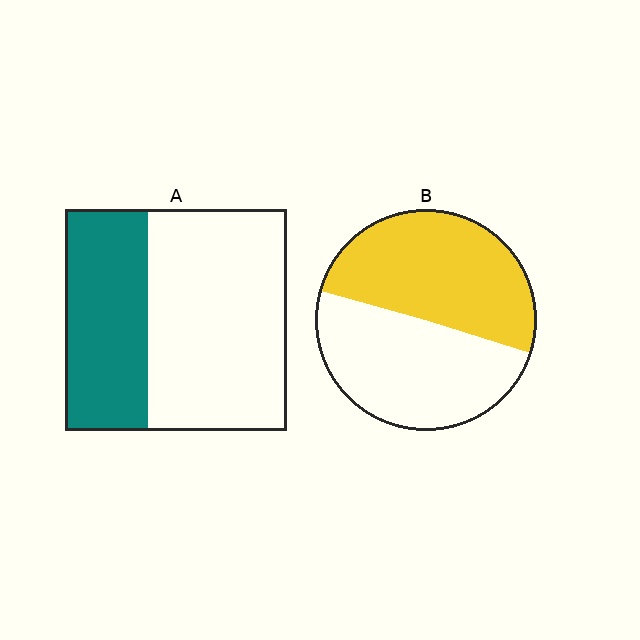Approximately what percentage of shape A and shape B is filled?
A is approximately 35% and B is approximately 50%.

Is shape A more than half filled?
No.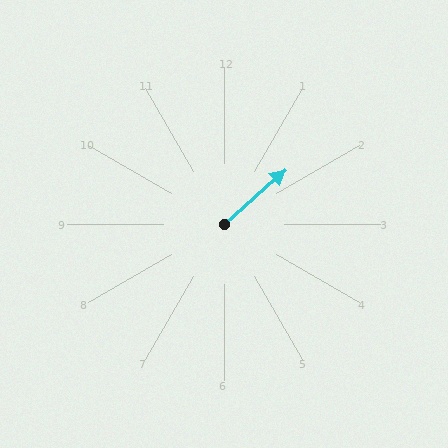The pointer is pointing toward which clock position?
Roughly 2 o'clock.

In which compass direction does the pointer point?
Northeast.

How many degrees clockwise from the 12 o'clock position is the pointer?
Approximately 49 degrees.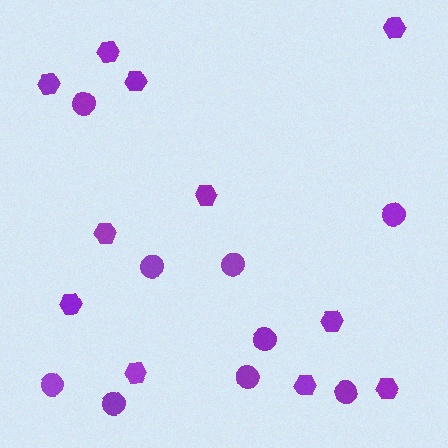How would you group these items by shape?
There are 2 groups: one group of circles (9) and one group of hexagons (11).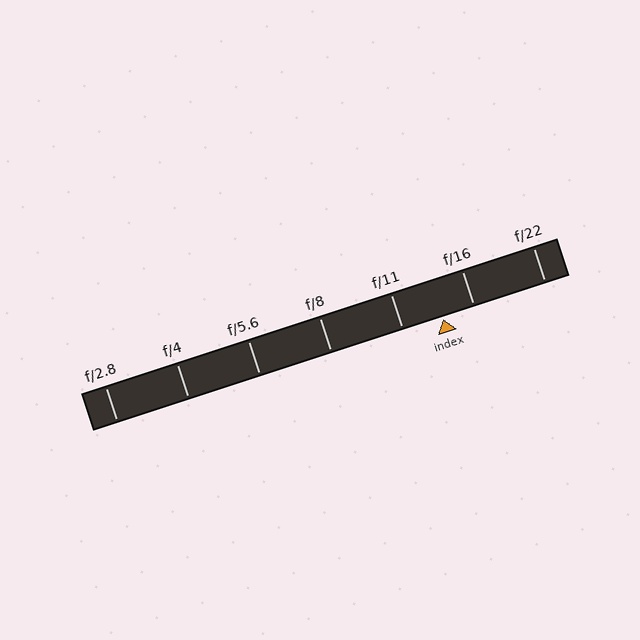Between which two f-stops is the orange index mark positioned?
The index mark is between f/11 and f/16.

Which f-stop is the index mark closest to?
The index mark is closest to f/16.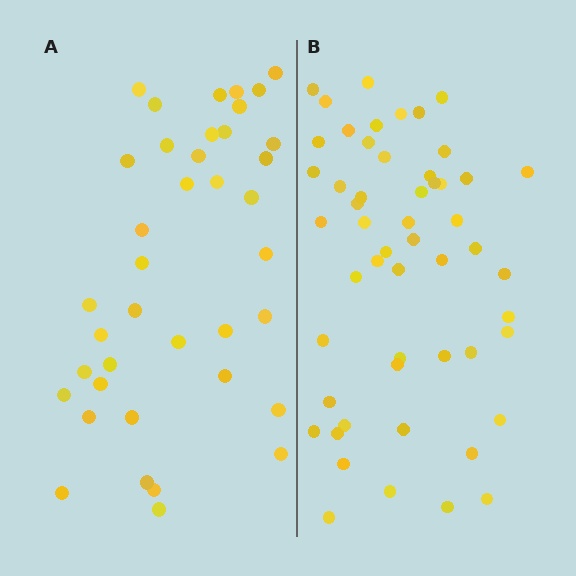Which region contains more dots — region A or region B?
Region B (the right region) has more dots.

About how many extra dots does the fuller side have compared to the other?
Region B has approximately 15 more dots than region A.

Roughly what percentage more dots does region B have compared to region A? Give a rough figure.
About 35% more.